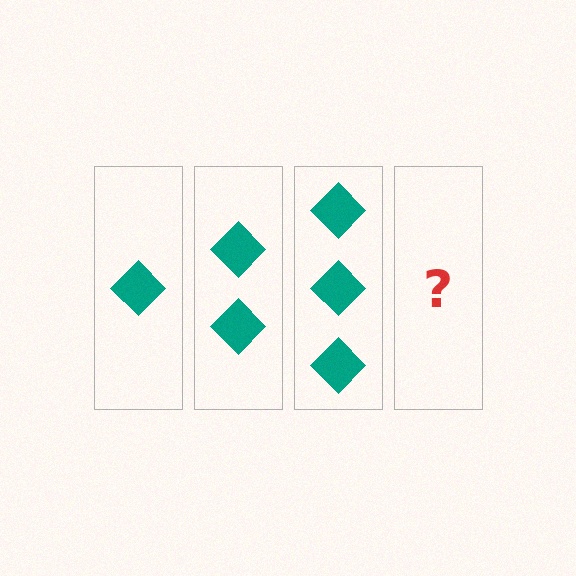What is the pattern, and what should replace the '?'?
The pattern is that each step adds one more diamond. The '?' should be 4 diamonds.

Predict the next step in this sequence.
The next step is 4 diamonds.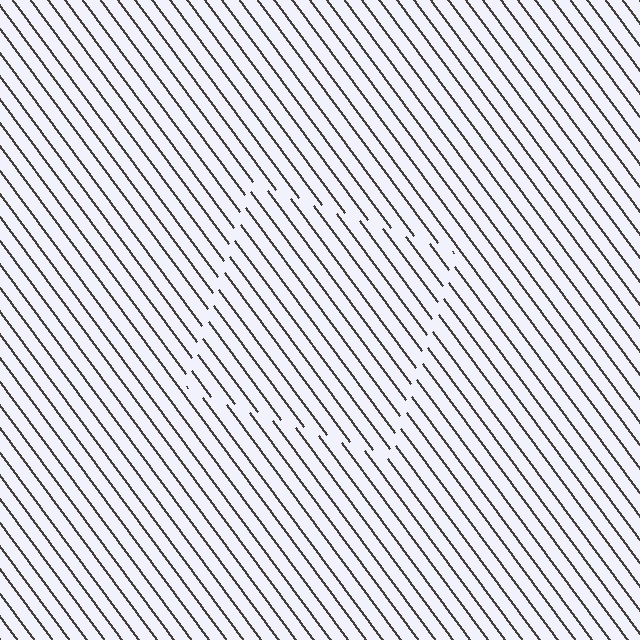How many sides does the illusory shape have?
4 sides — the line-ends trace a square.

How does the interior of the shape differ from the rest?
The interior of the shape contains the same grating, shifted by half a period — the contour is defined by the phase discontinuity where line-ends from the inner and outer gratings abut.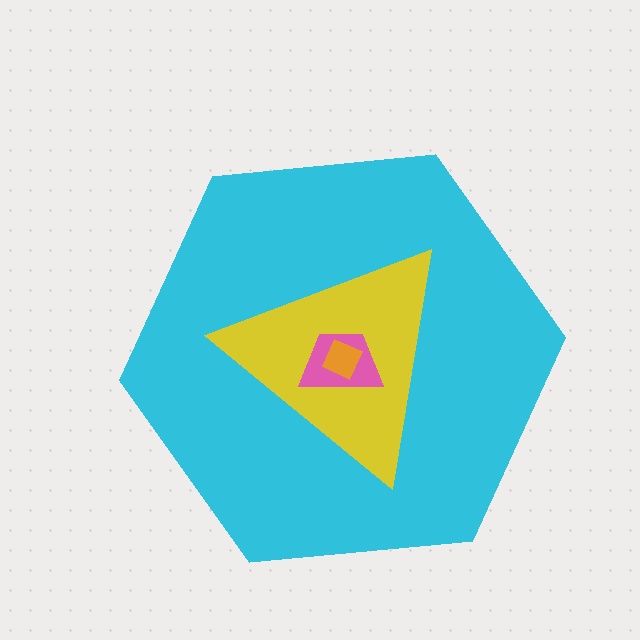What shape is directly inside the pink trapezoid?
The orange diamond.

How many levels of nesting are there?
4.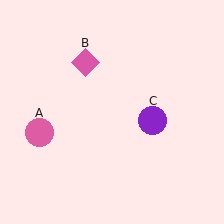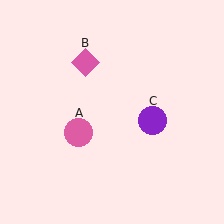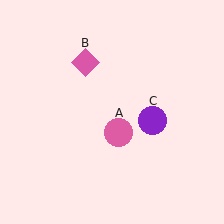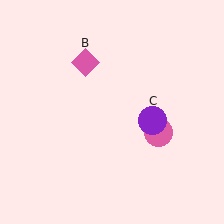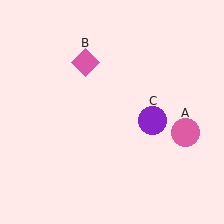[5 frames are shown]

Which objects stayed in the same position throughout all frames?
Pink diamond (object B) and purple circle (object C) remained stationary.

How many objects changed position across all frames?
1 object changed position: pink circle (object A).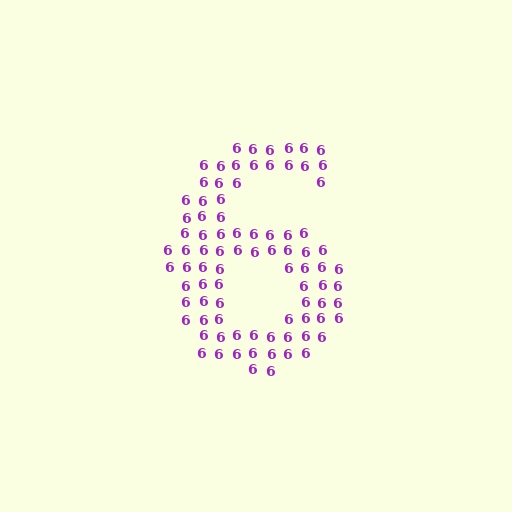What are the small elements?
The small elements are digit 6's.